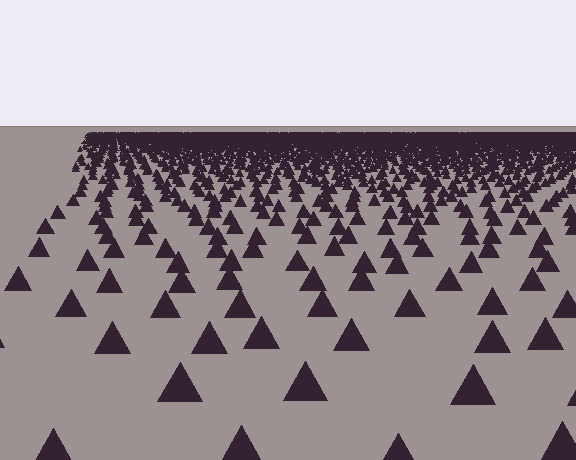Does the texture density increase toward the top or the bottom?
Density increases toward the top.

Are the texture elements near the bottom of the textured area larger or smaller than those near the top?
Larger. Near the bottom, elements are closer to the viewer and appear at a bigger on-screen size.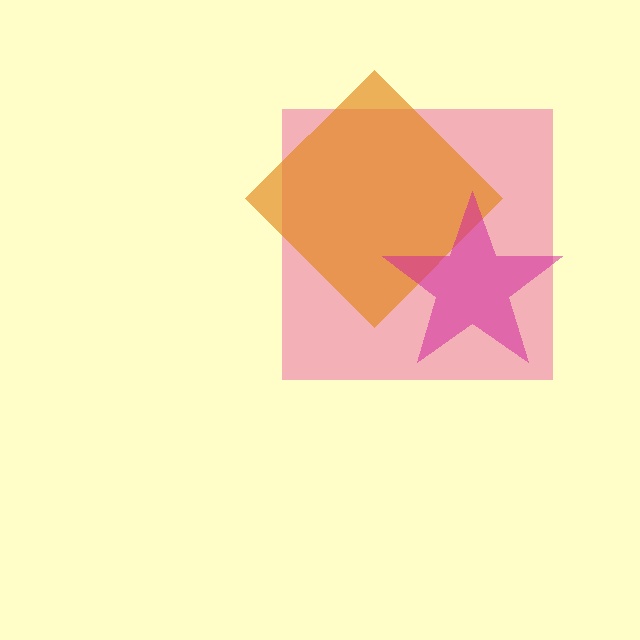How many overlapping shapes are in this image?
There are 3 overlapping shapes in the image.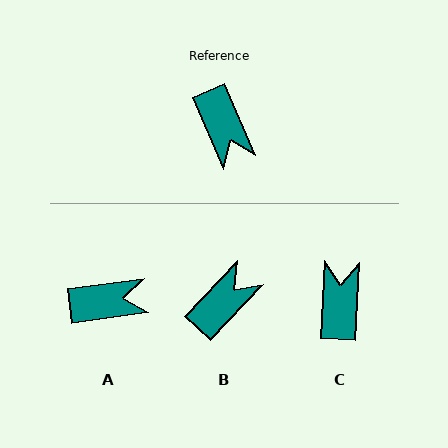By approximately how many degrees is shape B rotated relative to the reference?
Approximately 113 degrees counter-clockwise.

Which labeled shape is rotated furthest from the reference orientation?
C, about 154 degrees away.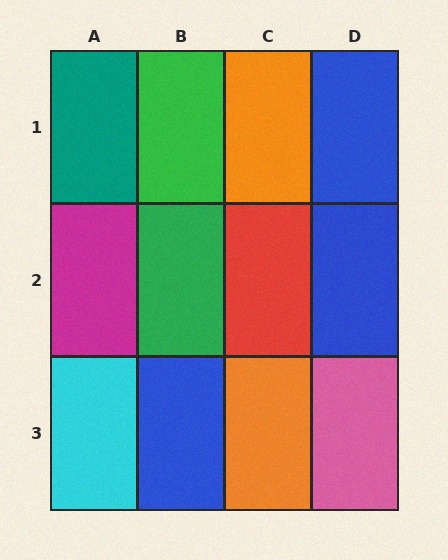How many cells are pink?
1 cell is pink.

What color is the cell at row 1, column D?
Blue.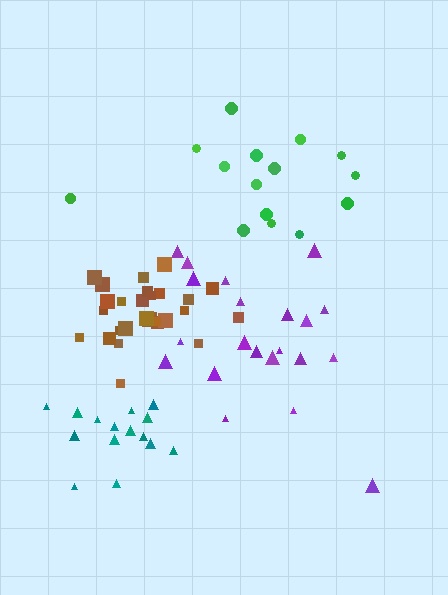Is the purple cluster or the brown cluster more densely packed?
Brown.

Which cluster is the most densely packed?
Brown.